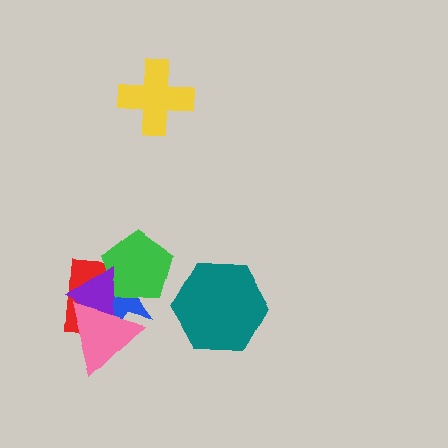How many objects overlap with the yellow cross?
0 objects overlap with the yellow cross.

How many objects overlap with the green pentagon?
3 objects overlap with the green pentagon.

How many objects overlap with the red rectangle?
4 objects overlap with the red rectangle.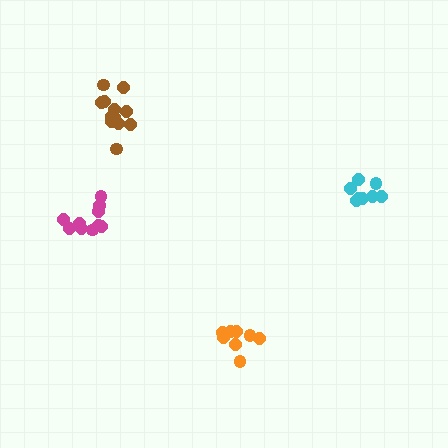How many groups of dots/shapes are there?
There are 4 groups.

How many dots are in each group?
Group 1: 10 dots, Group 2: 9 dots, Group 3: 13 dots, Group 4: 8 dots (40 total).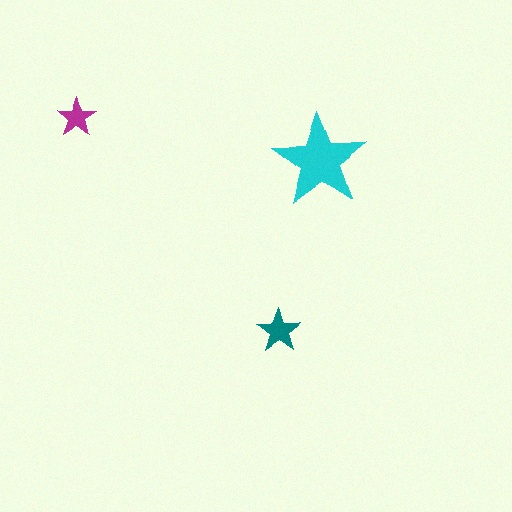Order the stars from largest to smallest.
the cyan one, the teal one, the magenta one.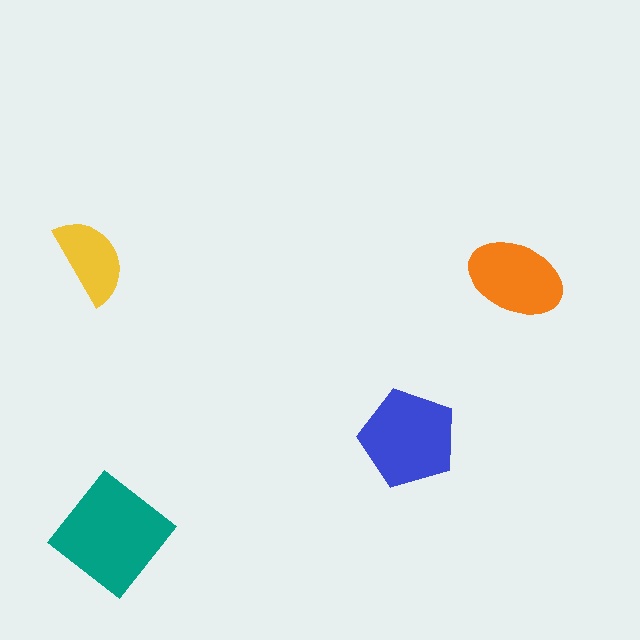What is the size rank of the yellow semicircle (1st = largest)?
4th.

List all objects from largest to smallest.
The teal diamond, the blue pentagon, the orange ellipse, the yellow semicircle.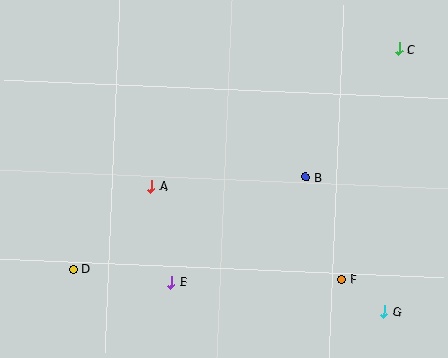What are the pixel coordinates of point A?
Point A is at (151, 186).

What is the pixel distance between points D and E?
The distance between D and E is 99 pixels.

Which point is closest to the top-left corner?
Point A is closest to the top-left corner.